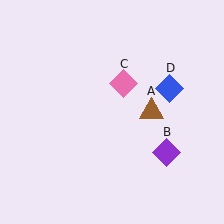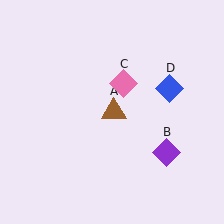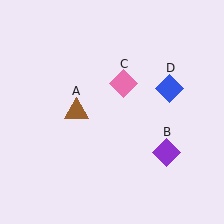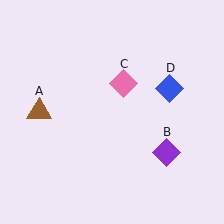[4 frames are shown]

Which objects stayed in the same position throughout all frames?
Purple diamond (object B) and pink diamond (object C) and blue diamond (object D) remained stationary.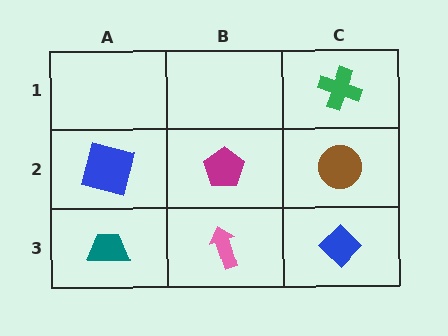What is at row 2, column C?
A brown circle.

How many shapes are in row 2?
3 shapes.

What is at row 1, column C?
A green cross.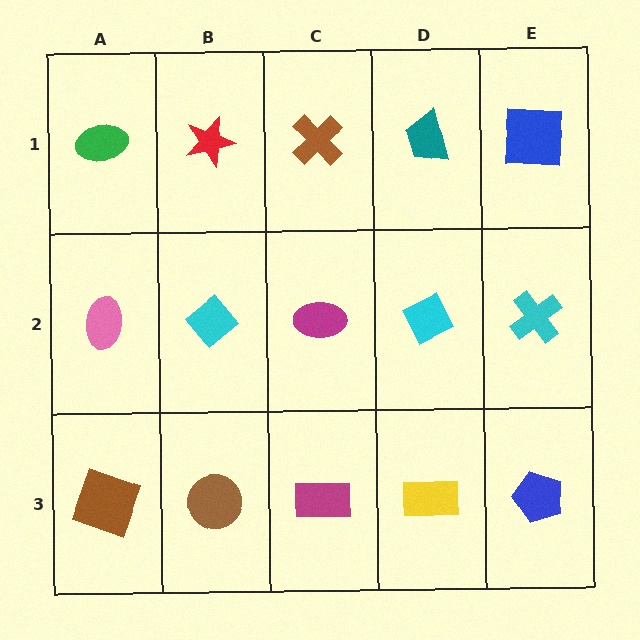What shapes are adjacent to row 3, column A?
A pink ellipse (row 2, column A), a brown circle (row 3, column B).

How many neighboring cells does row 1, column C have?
3.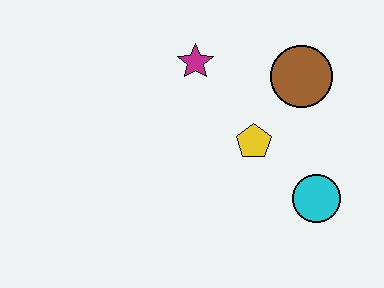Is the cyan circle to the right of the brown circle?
Yes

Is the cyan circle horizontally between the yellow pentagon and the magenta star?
No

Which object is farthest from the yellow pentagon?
The magenta star is farthest from the yellow pentagon.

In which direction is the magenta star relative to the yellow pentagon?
The magenta star is above the yellow pentagon.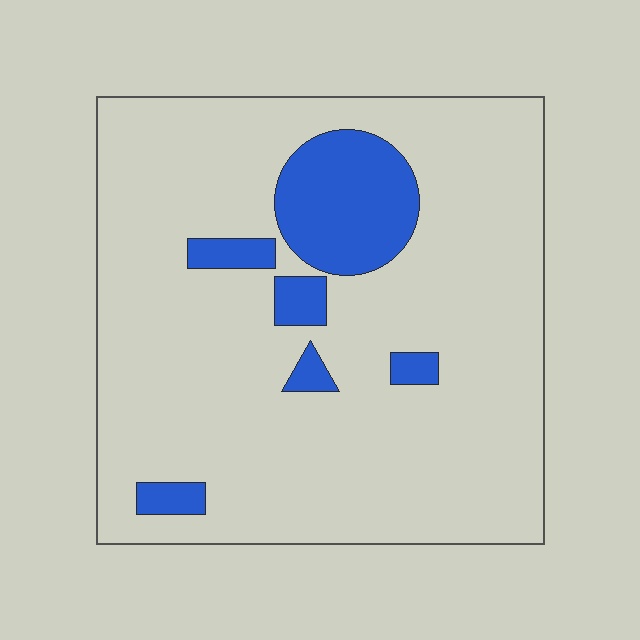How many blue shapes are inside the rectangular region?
6.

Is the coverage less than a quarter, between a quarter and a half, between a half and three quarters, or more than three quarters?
Less than a quarter.